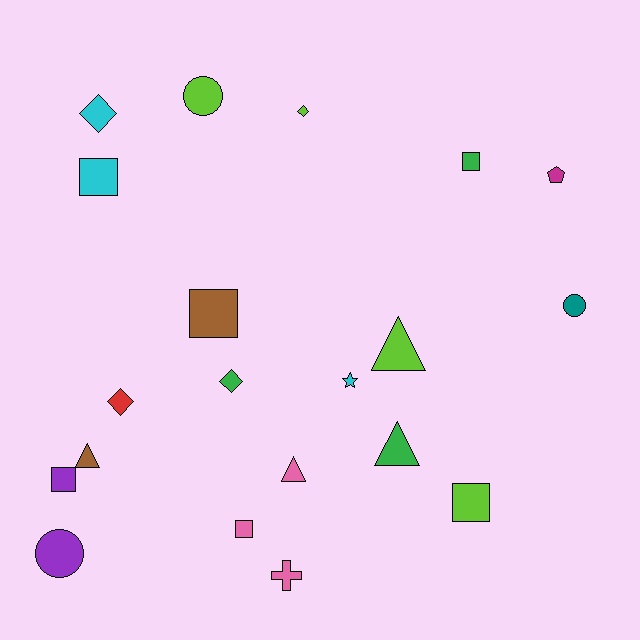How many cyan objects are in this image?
There are 3 cyan objects.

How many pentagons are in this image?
There is 1 pentagon.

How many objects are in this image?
There are 20 objects.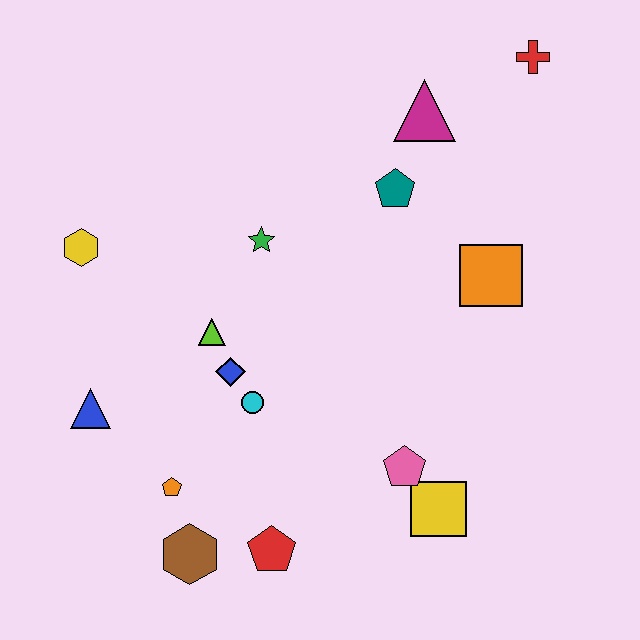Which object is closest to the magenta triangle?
The teal pentagon is closest to the magenta triangle.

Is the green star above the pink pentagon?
Yes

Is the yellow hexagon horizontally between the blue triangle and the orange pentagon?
No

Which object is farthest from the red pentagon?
The red cross is farthest from the red pentagon.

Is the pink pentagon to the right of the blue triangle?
Yes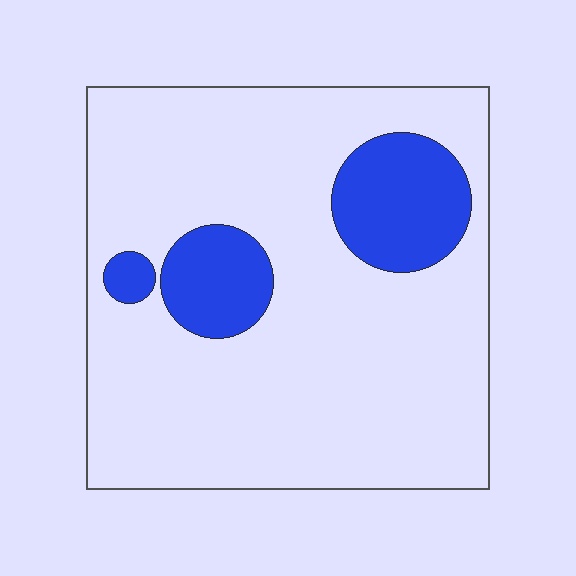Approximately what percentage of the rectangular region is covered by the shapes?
Approximately 15%.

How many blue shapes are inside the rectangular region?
3.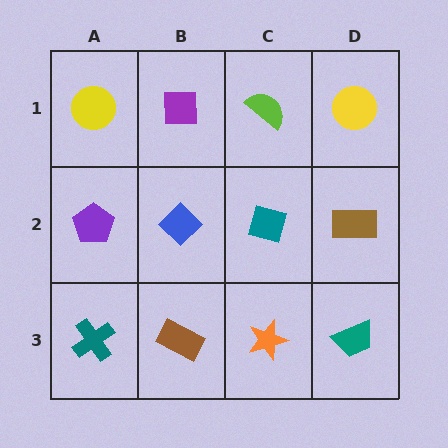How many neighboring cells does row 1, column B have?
3.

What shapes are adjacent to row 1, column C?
A teal diamond (row 2, column C), a purple square (row 1, column B), a yellow circle (row 1, column D).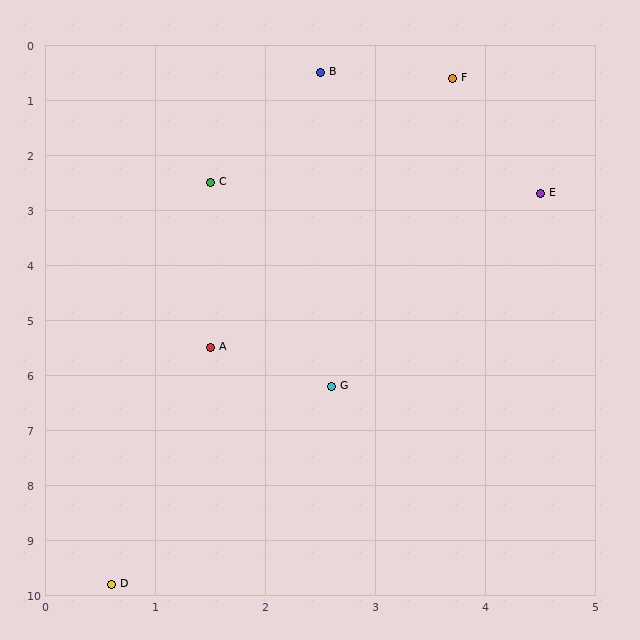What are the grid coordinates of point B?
Point B is at approximately (2.5, 0.5).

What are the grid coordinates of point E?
Point E is at approximately (4.5, 2.7).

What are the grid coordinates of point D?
Point D is at approximately (0.6, 9.8).